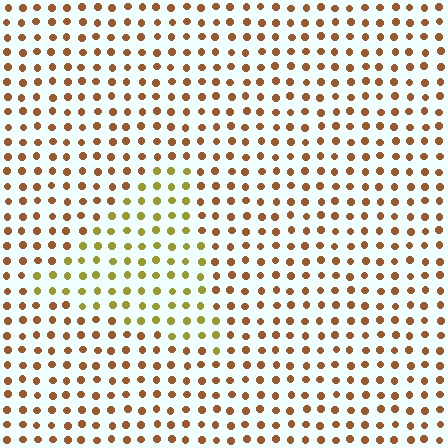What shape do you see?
I see a triangle.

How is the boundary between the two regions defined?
The boundary is defined purely by a slight shift in hue (about 36 degrees). Spacing, size, and orientation are identical on both sides.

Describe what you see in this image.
The image is filled with small brown elements in a uniform arrangement. A triangle-shaped region is visible where the elements are tinted to a slightly different hue, forming a subtle color boundary.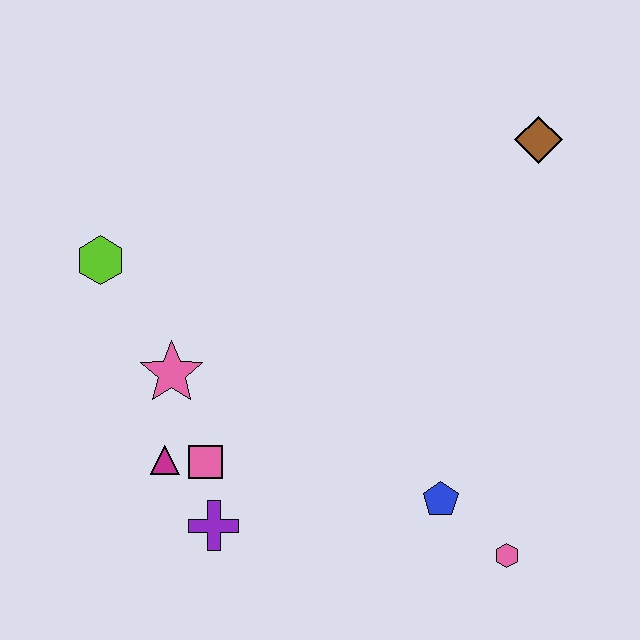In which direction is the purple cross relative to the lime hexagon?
The purple cross is below the lime hexagon.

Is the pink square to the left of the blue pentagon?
Yes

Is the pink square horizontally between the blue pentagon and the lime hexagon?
Yes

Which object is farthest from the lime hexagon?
The pink hexagon is farthest from the lime hexagon.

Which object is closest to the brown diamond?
The blue pentagon is closest to the brown diamond.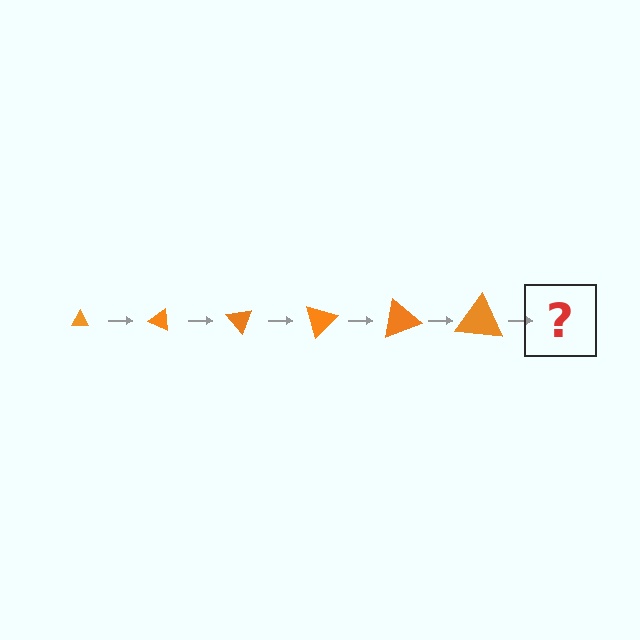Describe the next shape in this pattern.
It should be a triangle, larger than the previous one and rotated 150 degrees from the start.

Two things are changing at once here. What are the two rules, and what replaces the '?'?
The two rules are that the triangle grows larger each step and it rotates 25 degrees each step. The '?' should be a triangle, larger than the previous one and rotated 150 degrees from the start.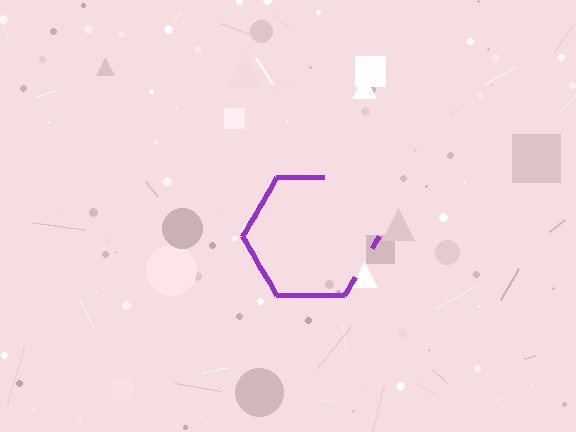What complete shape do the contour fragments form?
The contour fragments form a hexagon.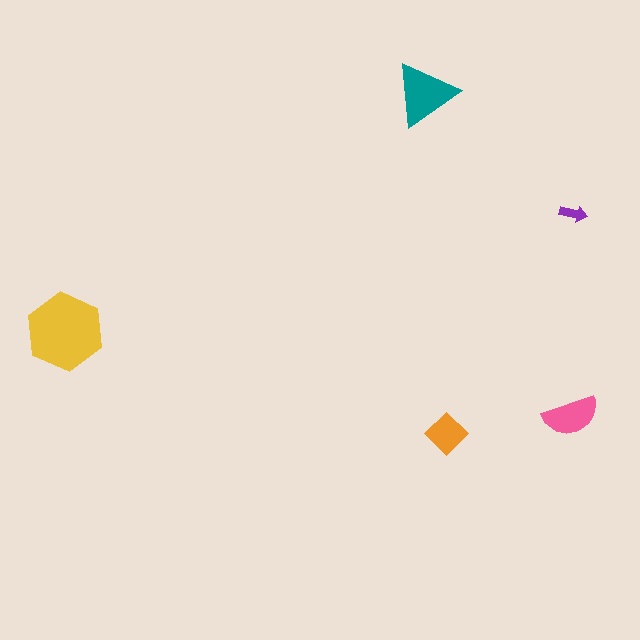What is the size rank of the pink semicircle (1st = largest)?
3rd.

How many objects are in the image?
There are 5 objects in the image.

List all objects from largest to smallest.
The yellow hexagon, the teal triangle, the pink semicircle, the orange diamond, the purple arrow.